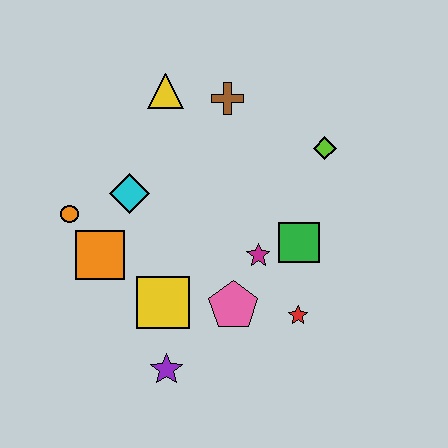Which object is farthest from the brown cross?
The purple star is farthest from the brown cross.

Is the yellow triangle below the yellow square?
No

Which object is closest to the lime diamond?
The green square is closest to the lime diamond.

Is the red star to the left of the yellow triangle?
No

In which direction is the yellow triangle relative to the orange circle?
The yellow triangle is above the orange circle.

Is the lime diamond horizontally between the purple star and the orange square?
No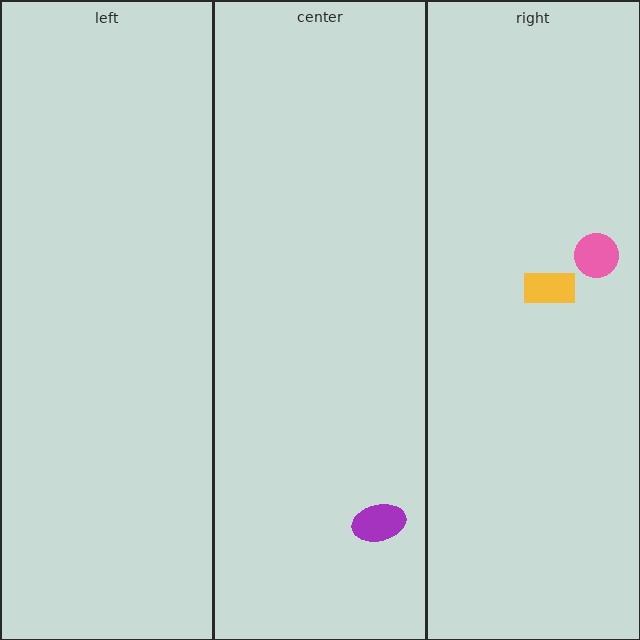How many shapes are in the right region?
2.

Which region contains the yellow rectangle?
The right region.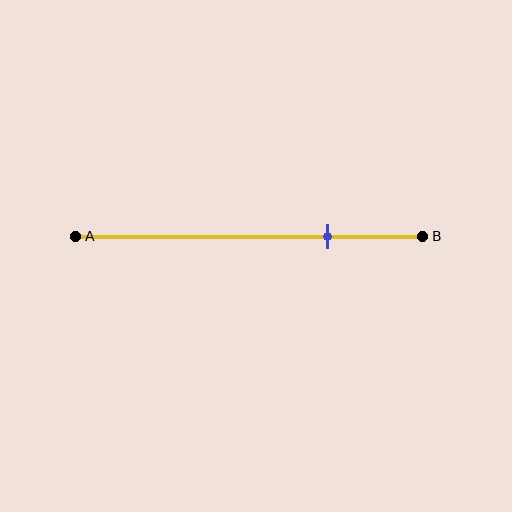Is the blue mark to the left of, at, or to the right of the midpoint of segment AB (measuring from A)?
The blue mark is to the right of the midpoint of segment AB.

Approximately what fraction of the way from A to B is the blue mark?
The blue mark is approximately 75% of the way from A to B.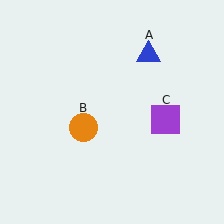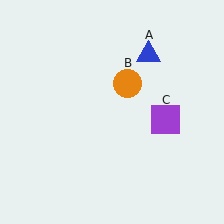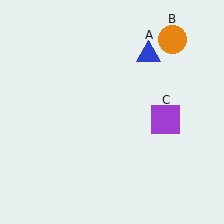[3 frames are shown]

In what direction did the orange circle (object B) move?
The orange circle (object B) moved up and to the right.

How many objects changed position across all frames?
1 object changed position: orange circle (object B).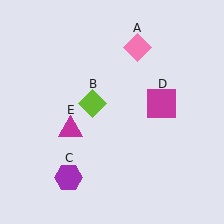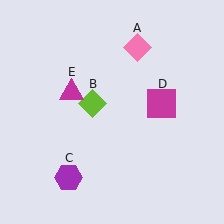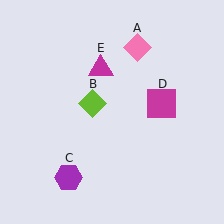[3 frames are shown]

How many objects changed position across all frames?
1 object changed position: magenta triangle (object E).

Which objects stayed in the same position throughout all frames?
Pink diamond (object A) and lime diamond (object B) and purple hexagon (object C) and magenta square (object D) remained stationary.